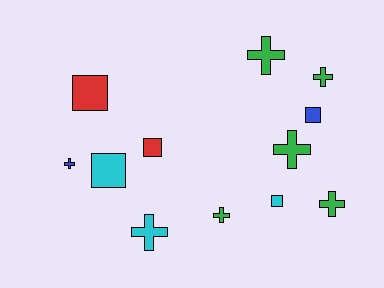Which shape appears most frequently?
Cross, with 7 objects.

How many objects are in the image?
There are 12 objects.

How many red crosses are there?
There are no red crosses.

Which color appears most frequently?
Green, with 5 objects.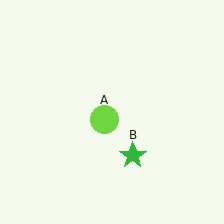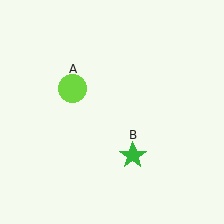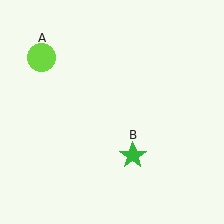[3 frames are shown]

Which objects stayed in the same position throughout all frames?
Green star (object B) remained stationary.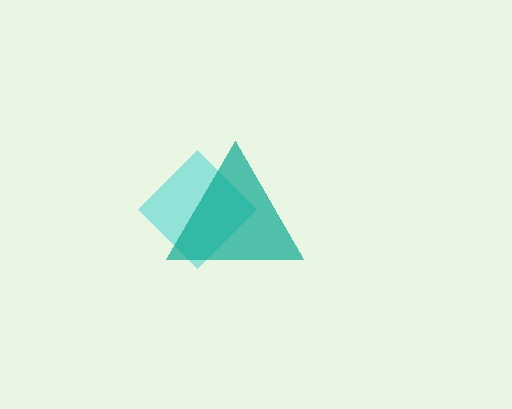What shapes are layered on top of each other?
The layered shapes are: a cyan diamond, a teal triangle.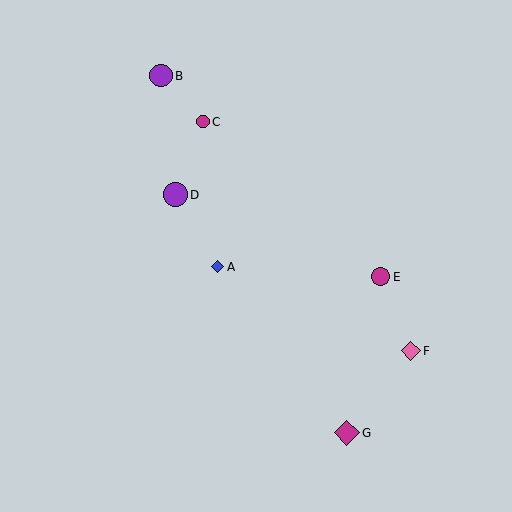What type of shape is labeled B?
Shape B is a purple circle.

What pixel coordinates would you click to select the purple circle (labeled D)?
Click at (175, 195) to select the purple circle D.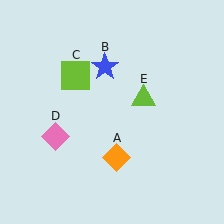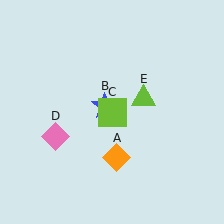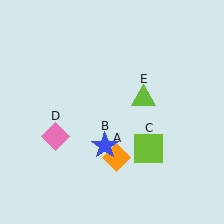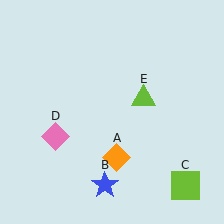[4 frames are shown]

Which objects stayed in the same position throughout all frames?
Orange diamond (object A) and pink diamond (object D) and lime triangle (object E) remained stationary.